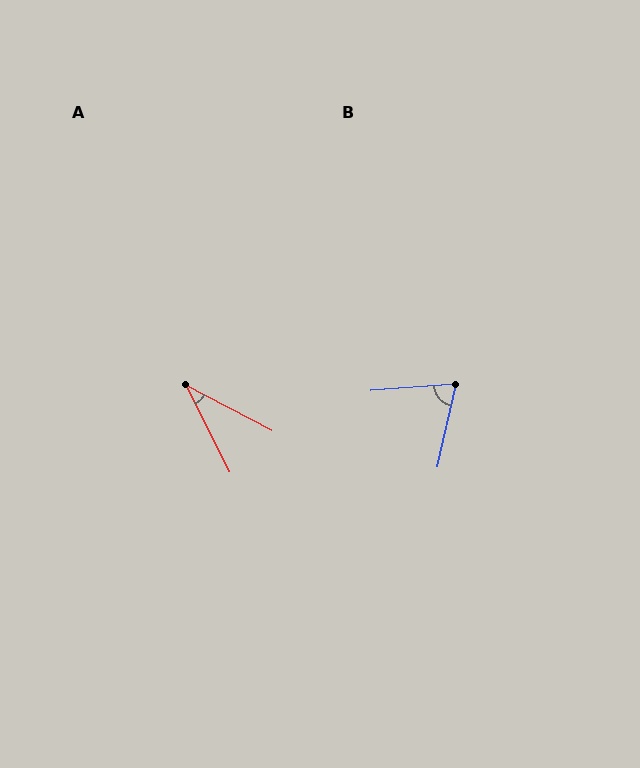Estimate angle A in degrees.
Approximately 35 degrees.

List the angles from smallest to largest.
A (35°), B (73°).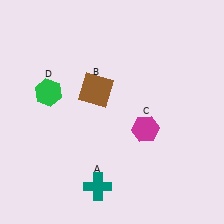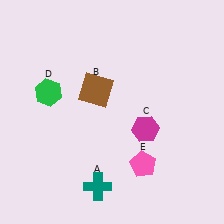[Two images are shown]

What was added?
A pink pentagon (E) was added in Image 2.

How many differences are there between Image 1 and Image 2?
There is 1 difference between the two images.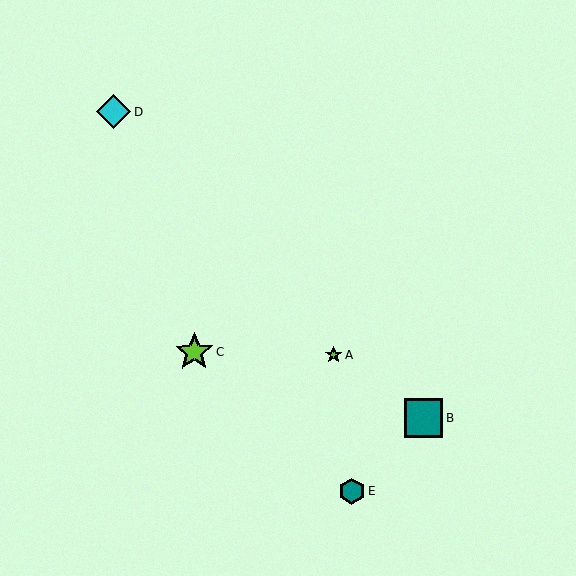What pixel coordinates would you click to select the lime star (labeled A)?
Click at (334, 354) to select the lime star A.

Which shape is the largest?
The teal square (labeled B) is the largest.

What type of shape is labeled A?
Shape A is a lime star.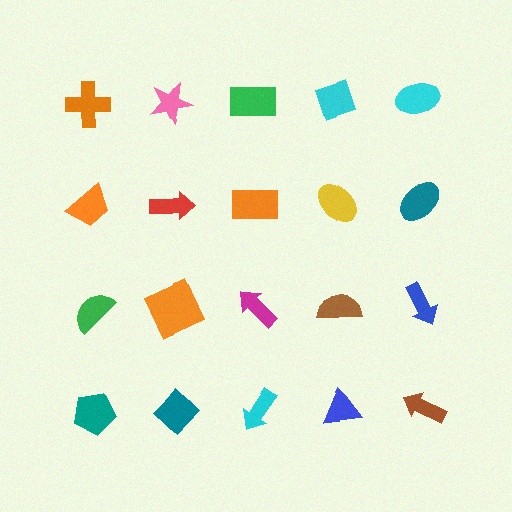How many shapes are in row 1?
5 shapes.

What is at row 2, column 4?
A yellow ellipse.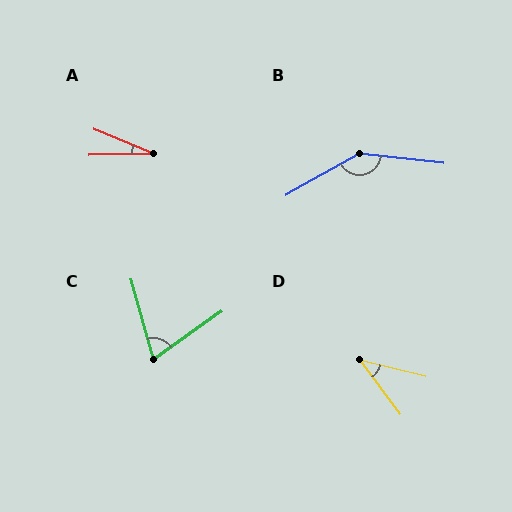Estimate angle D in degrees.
Approximately 39 degrees.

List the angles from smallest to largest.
A (24°), D (39°), C (70°), B (144°).